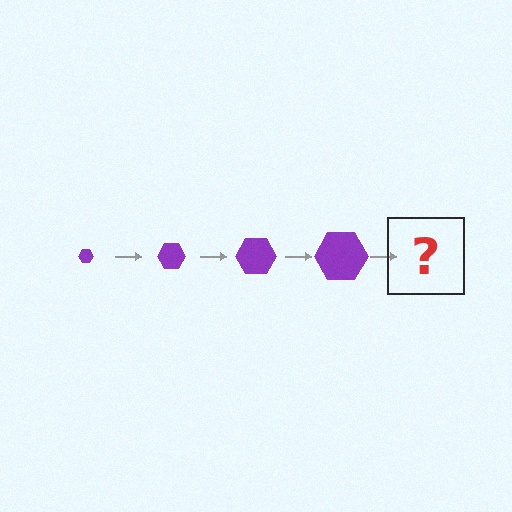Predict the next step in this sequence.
The next step is a purple hexagon, larger than the previous one.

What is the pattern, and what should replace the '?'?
The pattern is that the hexagon gets progressively larger each step. The '?' should be a purple hexagon, larger than the previous one.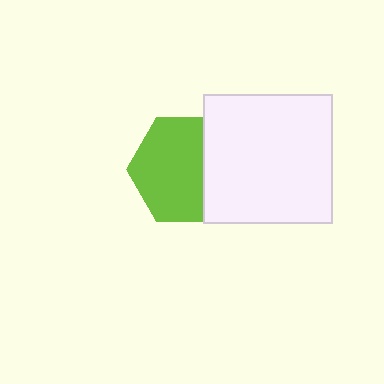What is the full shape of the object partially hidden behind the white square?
The partially hidden object is a lime hexagon.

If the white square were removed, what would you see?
You would see the complete lime hexagon.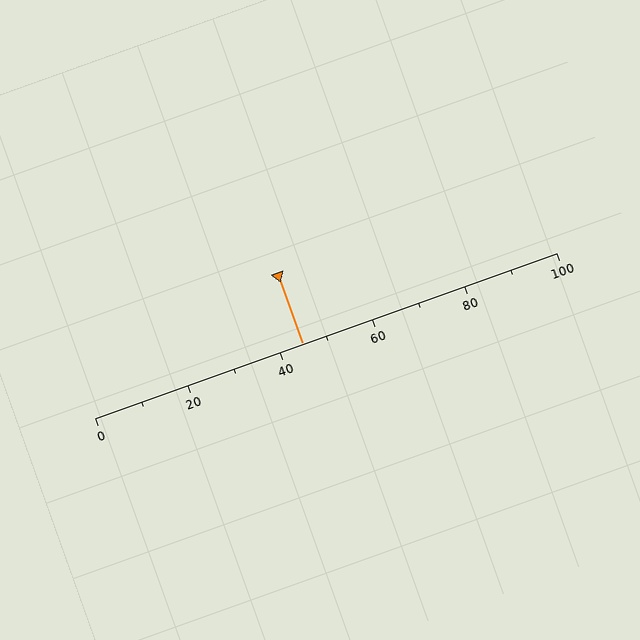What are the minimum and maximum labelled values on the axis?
The axis runs from 0 to 100.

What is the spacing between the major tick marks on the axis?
The major ticks are spaced 20 apart.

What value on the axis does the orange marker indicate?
The marker indicates approximately 45.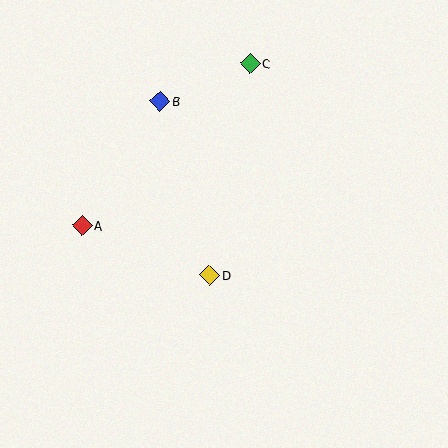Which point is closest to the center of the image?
Point D at (210, 276) is closest to the center.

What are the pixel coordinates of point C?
Point C is at (250, 63).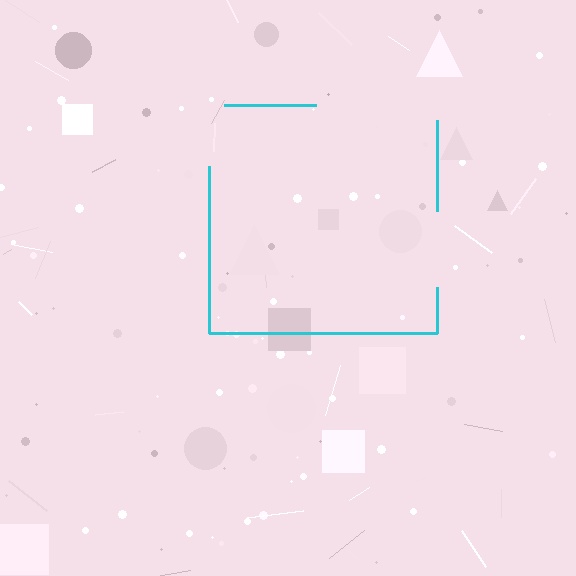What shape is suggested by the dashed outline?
The dashed outline suggests a square.